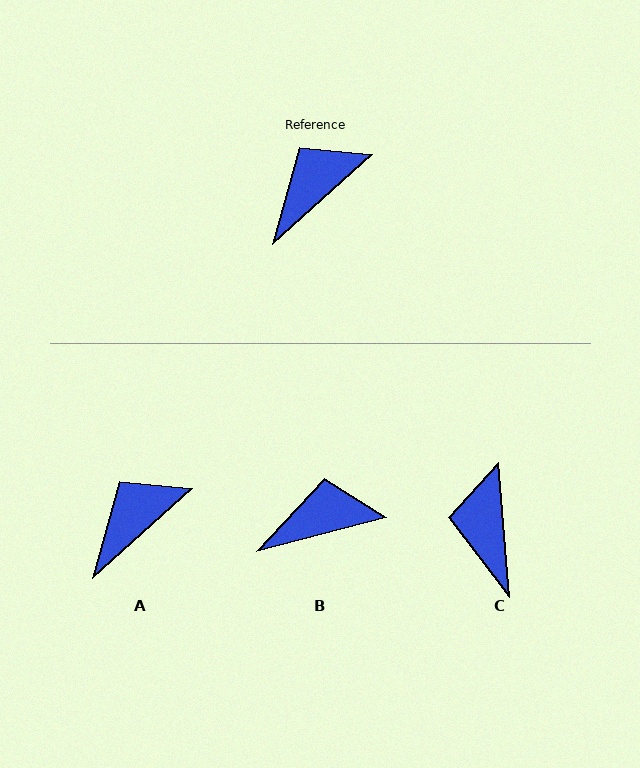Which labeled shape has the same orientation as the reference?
A.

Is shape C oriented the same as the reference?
No, it is off by about 53 degrees.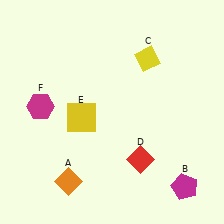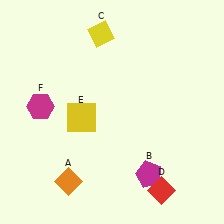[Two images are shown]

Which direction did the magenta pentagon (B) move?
The magenta pentagon (B) moved left.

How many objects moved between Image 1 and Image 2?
3 objects moved between the two images.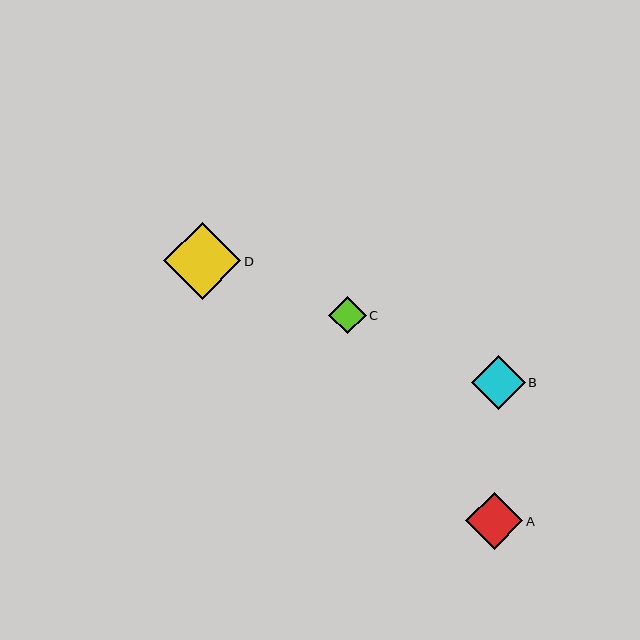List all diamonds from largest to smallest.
From largest to smallest: D, A, B, C.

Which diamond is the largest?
Diamond D is the largest with a size of approximately 77 pixels.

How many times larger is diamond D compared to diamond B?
Diamond D is approximately 1.4 times the size of diamond B.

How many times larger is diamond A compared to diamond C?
Diamond A is approximately 1.5 times the size of diamond C.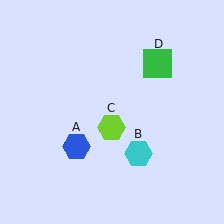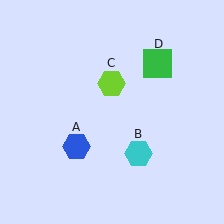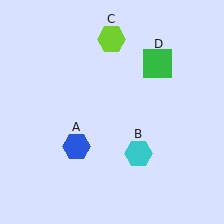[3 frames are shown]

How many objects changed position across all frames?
1 object changed position: lime hexagon (object C).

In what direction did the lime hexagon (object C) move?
The lime hexagon (object C) moved up.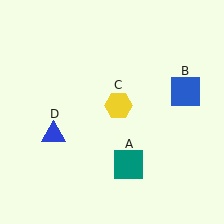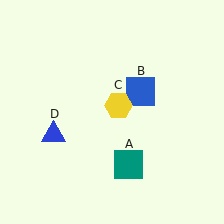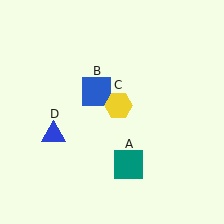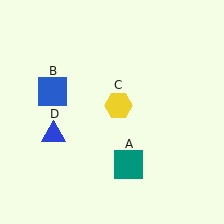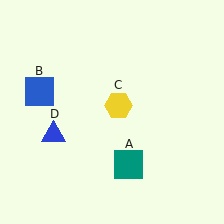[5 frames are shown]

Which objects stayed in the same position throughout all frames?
Teal square (object A) and yellow hexagon (object C) and blue triangle (object D) remained stationary.